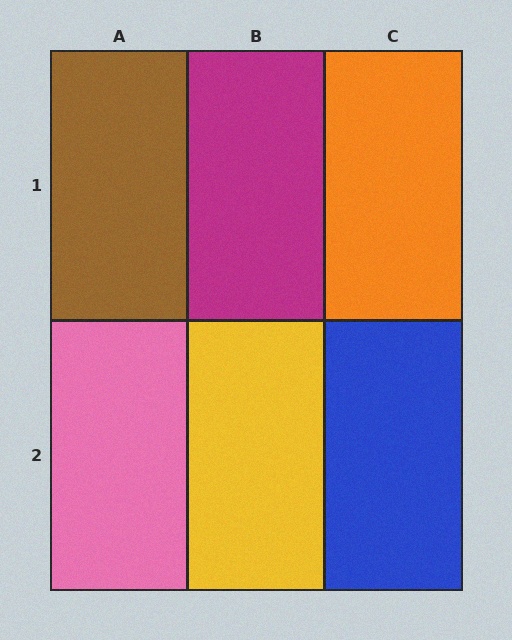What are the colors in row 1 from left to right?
Brown, magenta, orange.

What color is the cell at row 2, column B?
Yellow.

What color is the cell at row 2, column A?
Pink.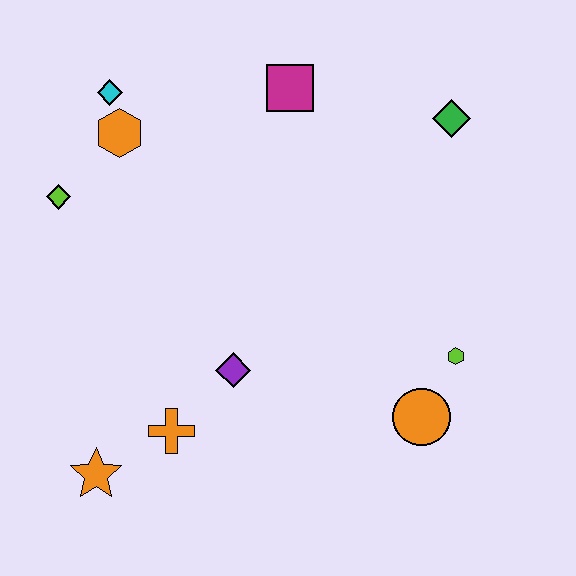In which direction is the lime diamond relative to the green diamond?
The lime diamond is to the left of the green diamond.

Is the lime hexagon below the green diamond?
Yes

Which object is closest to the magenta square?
The green diamond is closest to the magenta square.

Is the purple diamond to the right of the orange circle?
No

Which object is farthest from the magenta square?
The orange star is farthest from the magenta square.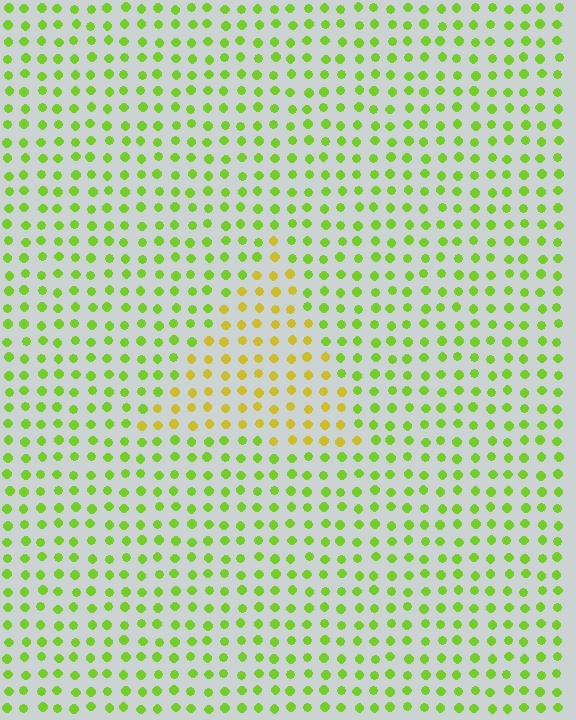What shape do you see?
I see a triangle.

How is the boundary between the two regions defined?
The boundary is defined purely by a slight shift in hue (about 40 degrees). Spacing, size, and orientation are identical on both sides.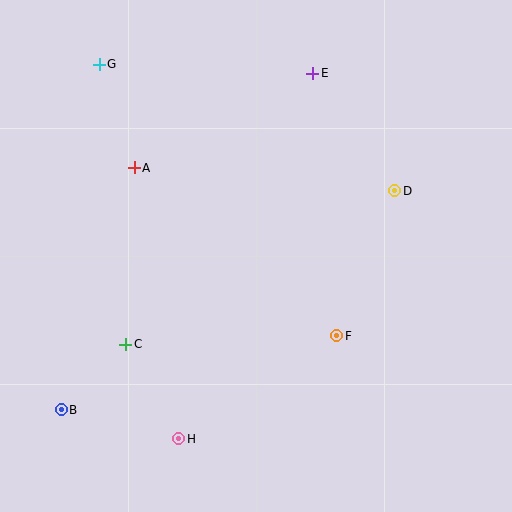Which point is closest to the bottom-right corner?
Point F is closest to the bottom-right corner.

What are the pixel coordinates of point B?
Point B is at (61, 410).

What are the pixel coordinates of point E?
Point E is at (313, 73).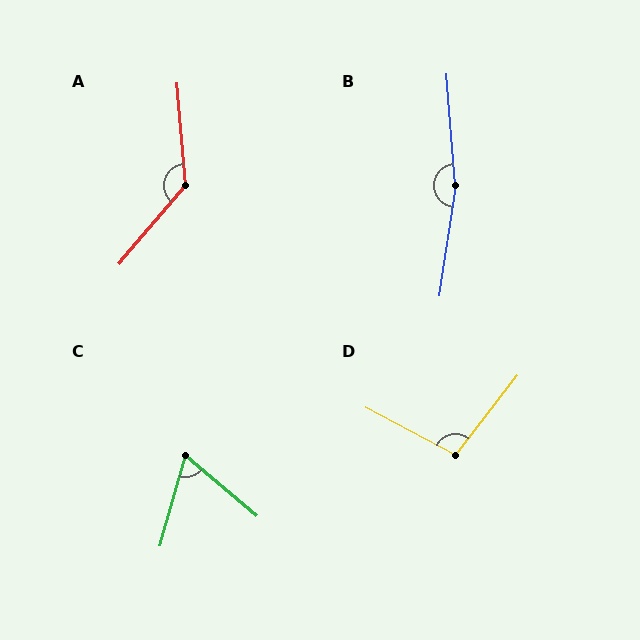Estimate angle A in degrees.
Approximately 135 degrees.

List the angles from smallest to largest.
C (66°), D (100°), A (135°), B (167°).